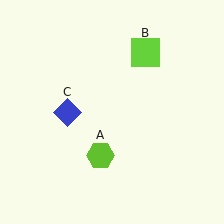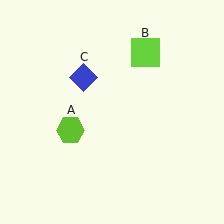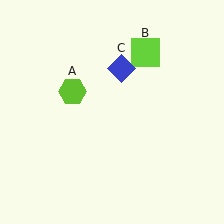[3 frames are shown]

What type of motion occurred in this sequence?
The lime hexagon (object A), blue diamond (object C) rotated clockwise around the center of the scene.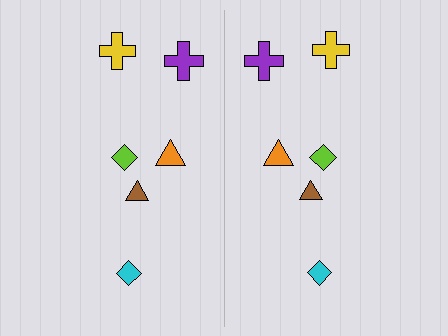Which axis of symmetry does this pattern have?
The pattern has a vertical axis of symmetry running through the center of the image.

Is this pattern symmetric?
Yes, this pattern has bilateral (reflection) symmetry.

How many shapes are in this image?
There are 12 shapes in this image.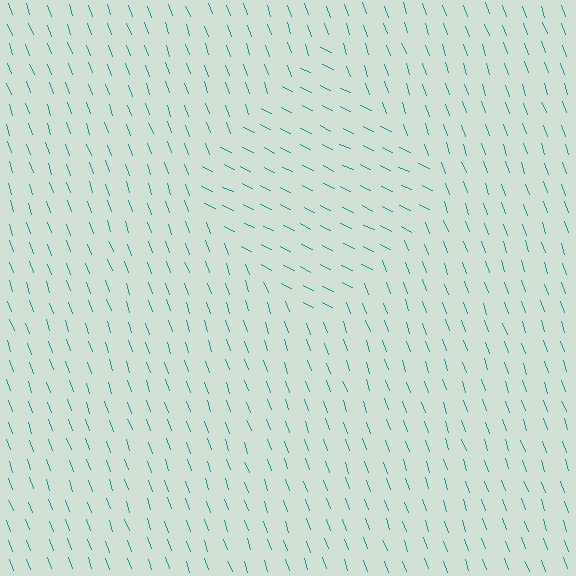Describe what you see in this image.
The image is filled with small teal line segments. A diamond region in the image has lines oriented differently from the surrounding lines, creating a visible texture boundary.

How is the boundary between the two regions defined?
The boundary is defined purely by a change in line orientation (approximately 45 degrees difference). All lines are the same color and thickness.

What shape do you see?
I see a diamond.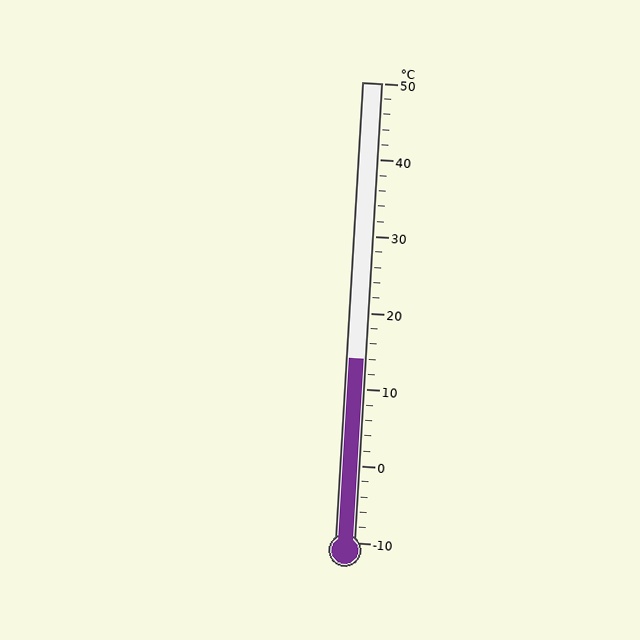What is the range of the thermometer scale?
The thermometer scale ranges from -10°C to 50°C.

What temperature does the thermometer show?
The thermometer shows approximately 14°C.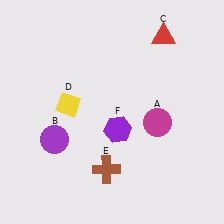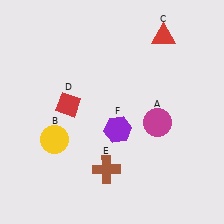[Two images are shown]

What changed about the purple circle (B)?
In Image 1, B is purple. In Image 2, it changed to yellow.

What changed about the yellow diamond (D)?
In Image 1, D is yellow. In Image 2, it changed to red.